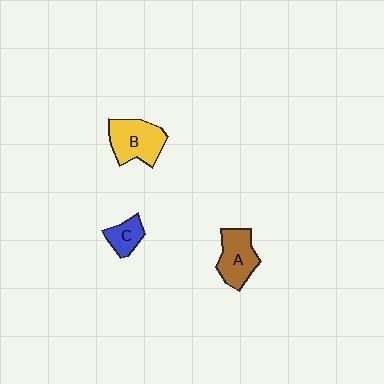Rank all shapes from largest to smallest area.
From largest to smallest: B (yellow), A (brown), C (blue).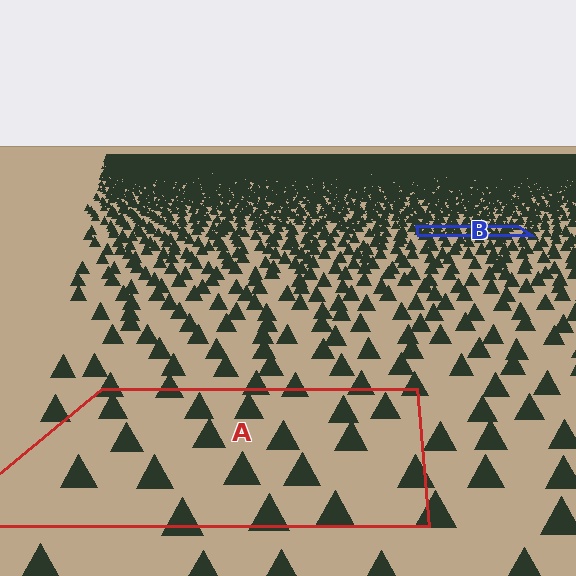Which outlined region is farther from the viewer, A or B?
Region B is farther from the viewer — the texture elements inside it appear smaller and more densely packed.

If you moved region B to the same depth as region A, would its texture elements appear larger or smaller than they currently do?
They would appear larger. At a closer depth, the same texture elements are projected at a bigger on-screen size.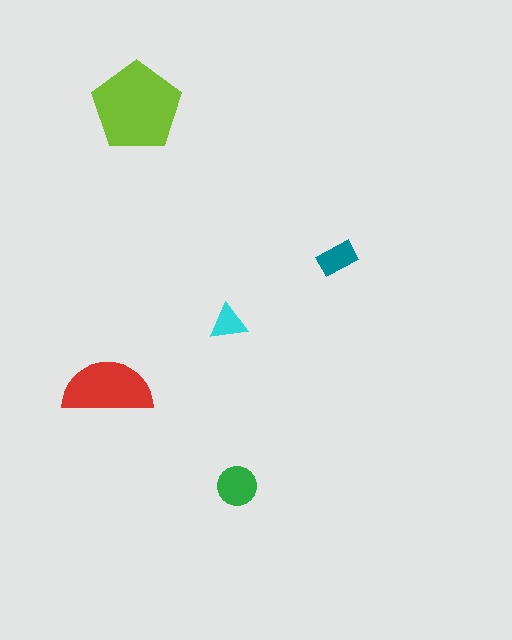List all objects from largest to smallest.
The lime pentagon, the red semicircle, the green circle, the teal rectangle, the cyan triangle.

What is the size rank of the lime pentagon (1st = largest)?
1st.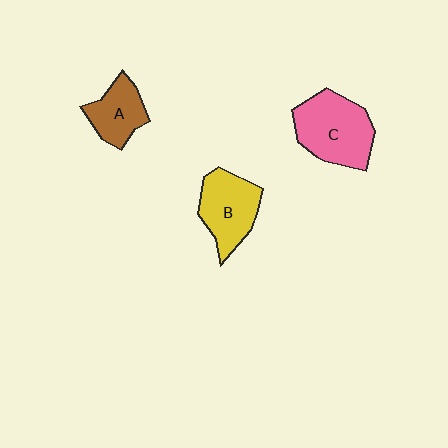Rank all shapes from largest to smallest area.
From largest to smallest: C (pink), B (yellow), A (brown).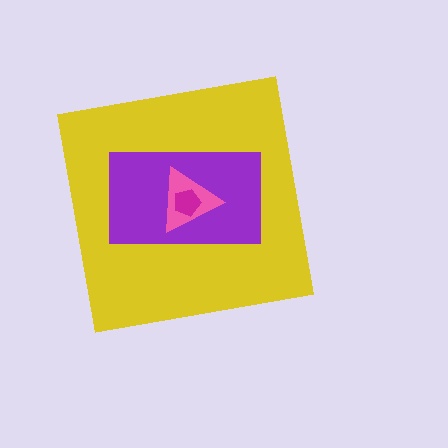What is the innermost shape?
The magenta pentagon.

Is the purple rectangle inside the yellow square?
Yes.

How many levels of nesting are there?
4.